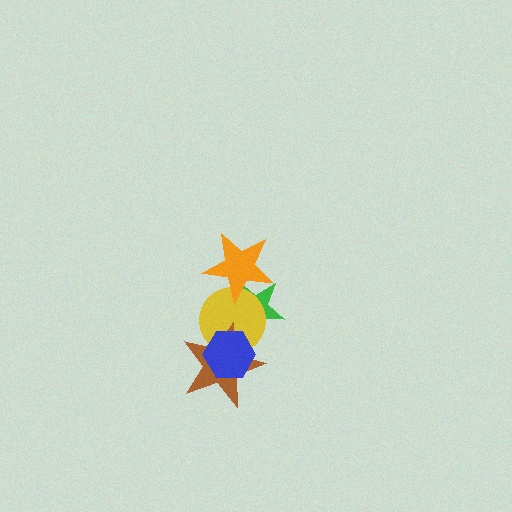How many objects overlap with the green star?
3 objects overlap with the green star.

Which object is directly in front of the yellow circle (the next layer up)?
The brown star is directly in front of the yellow circle.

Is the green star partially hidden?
Yes, it is partially covered by another shape.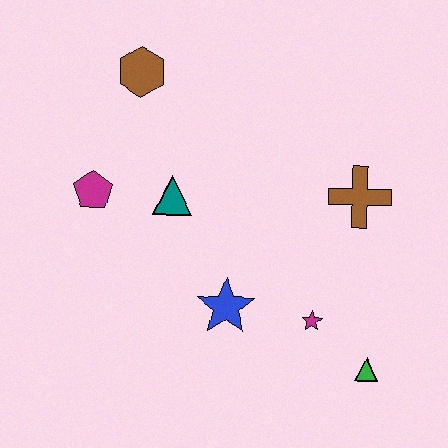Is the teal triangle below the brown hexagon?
Yes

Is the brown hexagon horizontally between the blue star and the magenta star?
No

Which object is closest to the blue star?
The magenta star is closest to the blue star.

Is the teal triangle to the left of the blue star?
Yes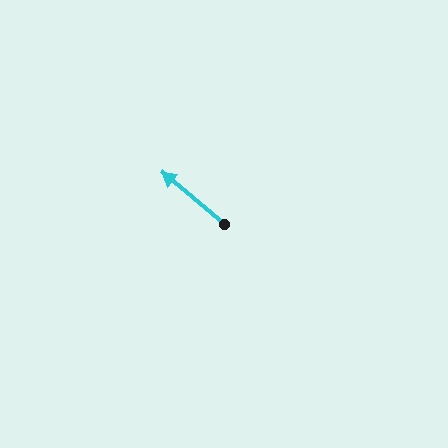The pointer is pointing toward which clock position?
Roughly 10 o'clock.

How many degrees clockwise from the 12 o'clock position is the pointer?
Approximately 310 degrees.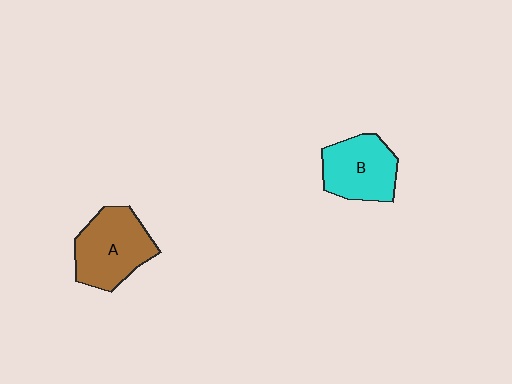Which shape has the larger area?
Shape A (brown).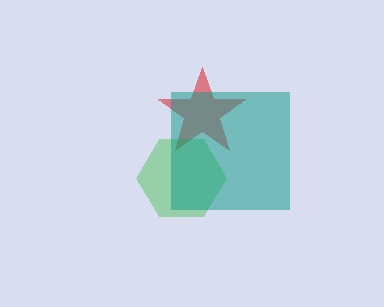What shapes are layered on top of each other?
The layered shapes are: a red star, a green hexagon, a teal square.